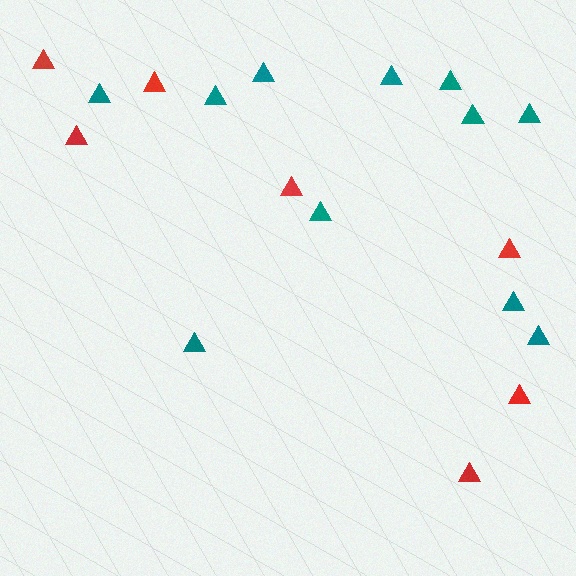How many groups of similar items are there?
There are 2 groups: one group of teal triangles (11) and one group of red triangles (7).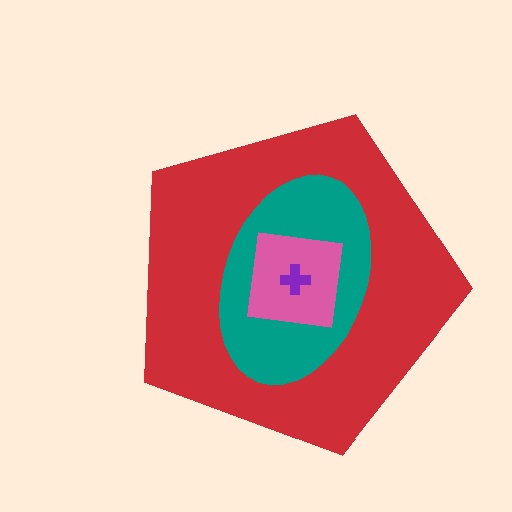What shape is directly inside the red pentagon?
The teal ellipse.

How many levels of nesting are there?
4.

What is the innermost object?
The purple cross.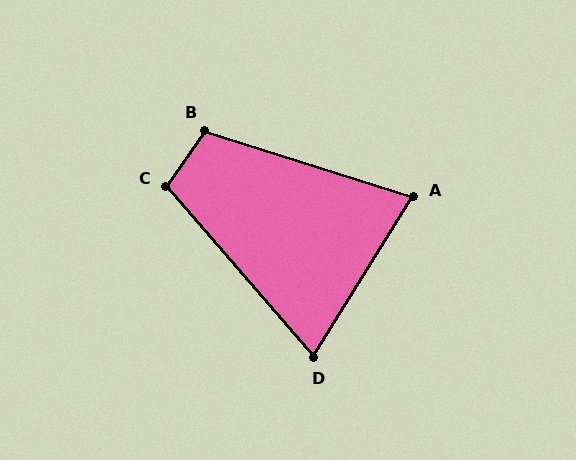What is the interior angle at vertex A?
Approximately 76 degrees (acute).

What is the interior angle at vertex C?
Approximately 104 degrees (obtuse).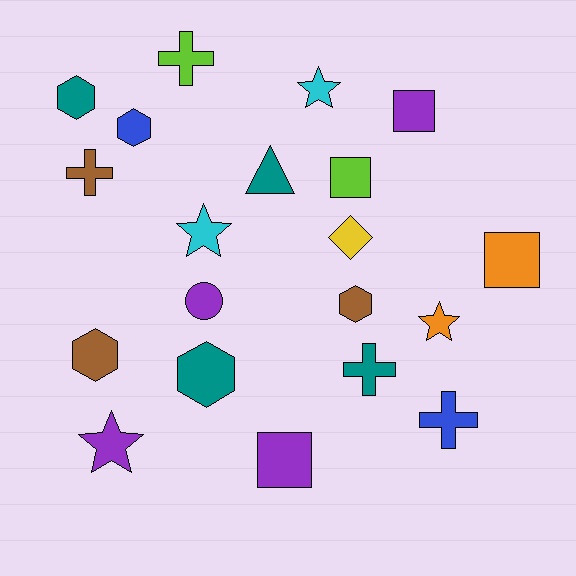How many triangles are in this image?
There is 1 triangle.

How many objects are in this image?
There are 20 objects.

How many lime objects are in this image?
There are 2 lime objects.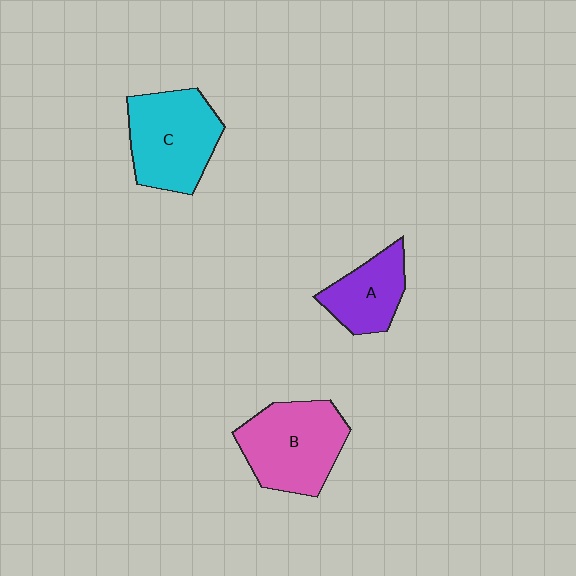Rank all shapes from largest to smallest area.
From largest to smallest: B (pink), C (cyan), A (purple).